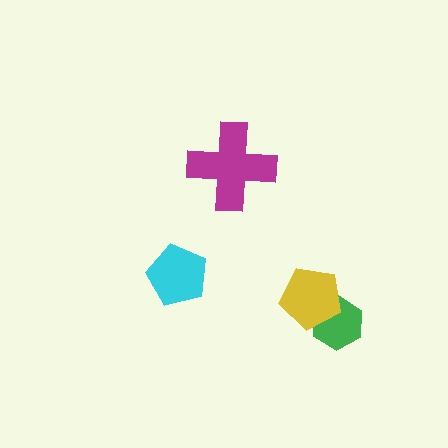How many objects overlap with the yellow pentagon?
1 object overlaps with the yellow pentagon.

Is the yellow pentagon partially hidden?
No, no other shape covers it.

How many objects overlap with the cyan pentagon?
0 objects overlap with the cyan pentagon.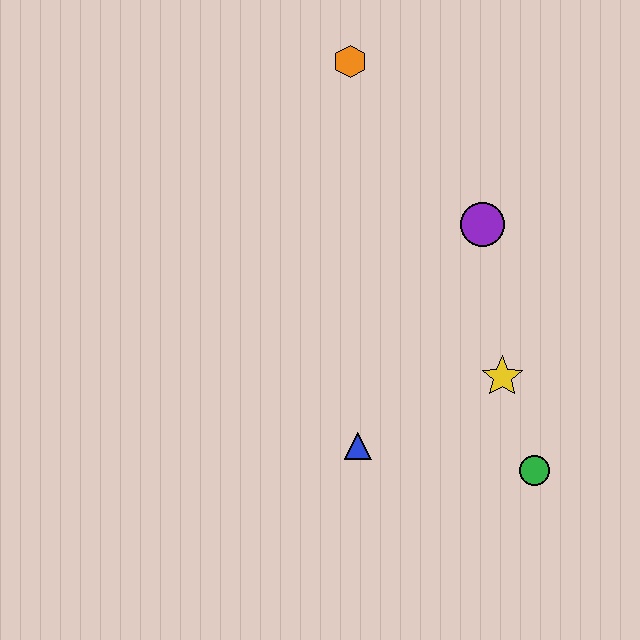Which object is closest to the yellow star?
The green circle is closest to the yellow star.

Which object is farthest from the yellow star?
The orange hexagon is farthest from the yellow star.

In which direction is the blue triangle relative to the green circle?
The blue triangle is to the left of the green circle.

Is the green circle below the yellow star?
Yes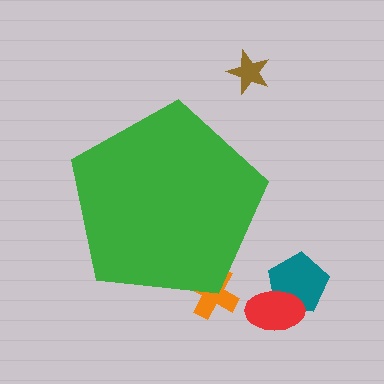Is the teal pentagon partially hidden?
No, the teal pentagon is fully visible.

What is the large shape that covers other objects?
A green pentagon.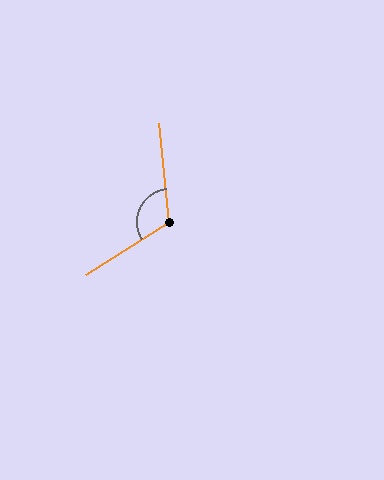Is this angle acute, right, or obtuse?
It is obtuse.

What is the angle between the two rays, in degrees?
Approximately 116 degrees.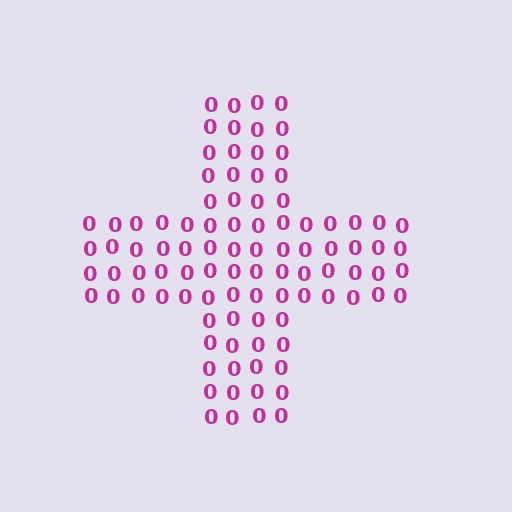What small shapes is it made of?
It is made of small digit 0's.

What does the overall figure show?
The overall figure shows a cross.